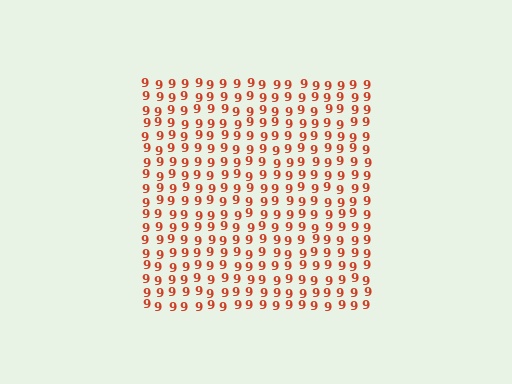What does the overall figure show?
The overall figure shows a square.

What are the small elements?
The small elements are digit 9's.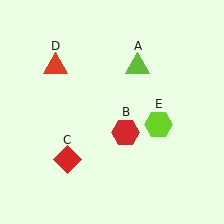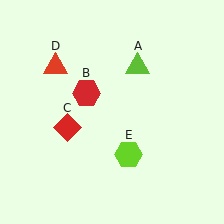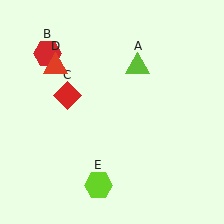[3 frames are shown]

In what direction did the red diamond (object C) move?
The red diamond (object C) moved up.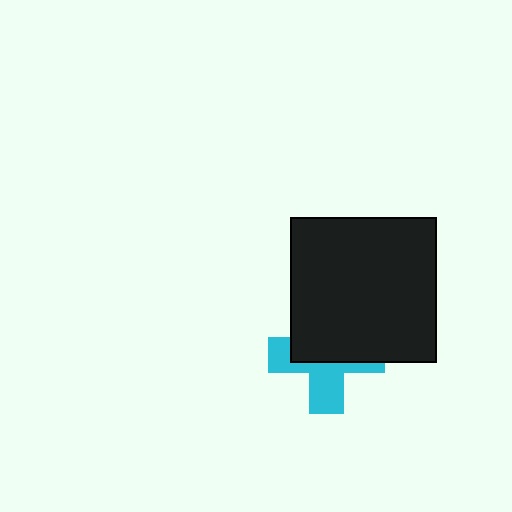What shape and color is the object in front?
The object in front is a black square.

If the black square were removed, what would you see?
You would see the complete cyan cross.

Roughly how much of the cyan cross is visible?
A small part of it is visible (roughly 44%).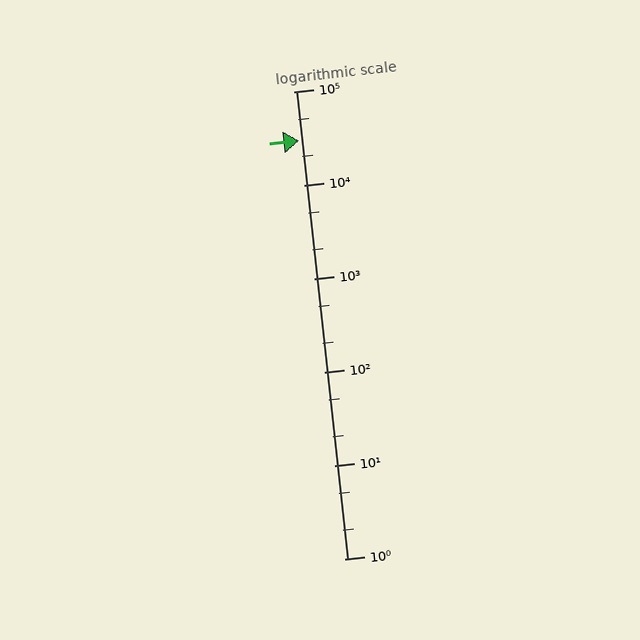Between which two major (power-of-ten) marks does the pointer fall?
The pointer is between 10000 and 100000.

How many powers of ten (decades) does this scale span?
The scale spans 5 decades, from 1 to 100000.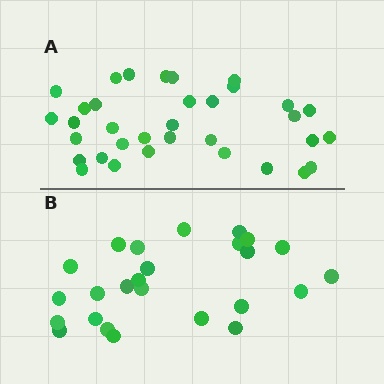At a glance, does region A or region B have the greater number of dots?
Region A (the top region) has more dots.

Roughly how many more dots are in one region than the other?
Region A has roughly 8 or so more dots than region B.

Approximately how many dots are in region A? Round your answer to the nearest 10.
About 30 dots. (The exact count is 34, which rounds to 30.)